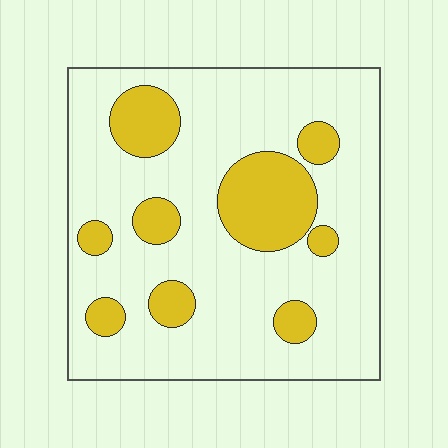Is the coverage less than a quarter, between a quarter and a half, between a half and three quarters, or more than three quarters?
Less than a quarter.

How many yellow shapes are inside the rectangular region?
9.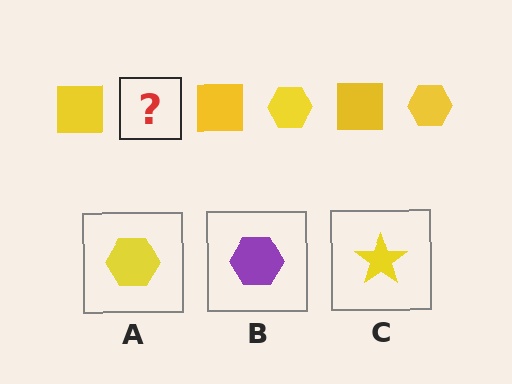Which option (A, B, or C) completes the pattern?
A.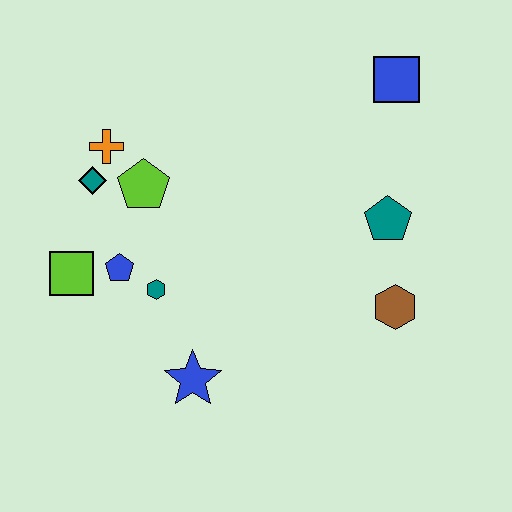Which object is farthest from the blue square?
The lime square is farthest from the blue square.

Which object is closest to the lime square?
The blue pentagon is closest to the lime square.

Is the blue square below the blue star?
No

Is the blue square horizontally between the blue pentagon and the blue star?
No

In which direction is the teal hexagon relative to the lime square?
The teal hexagon is to the right of the lime square.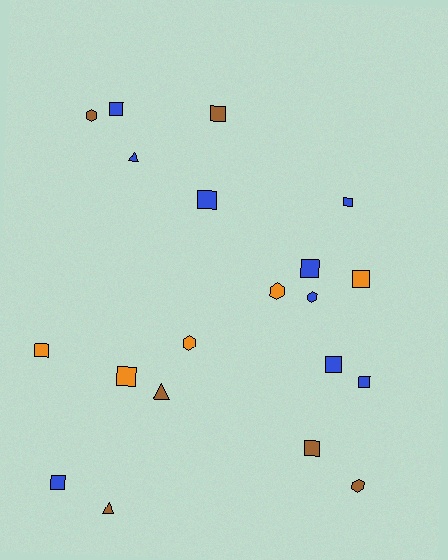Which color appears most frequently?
Blue, with 9 objects.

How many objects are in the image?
There are 20 objects.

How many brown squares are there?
There are 2 brown squares.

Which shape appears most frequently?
Square, with 12 objects.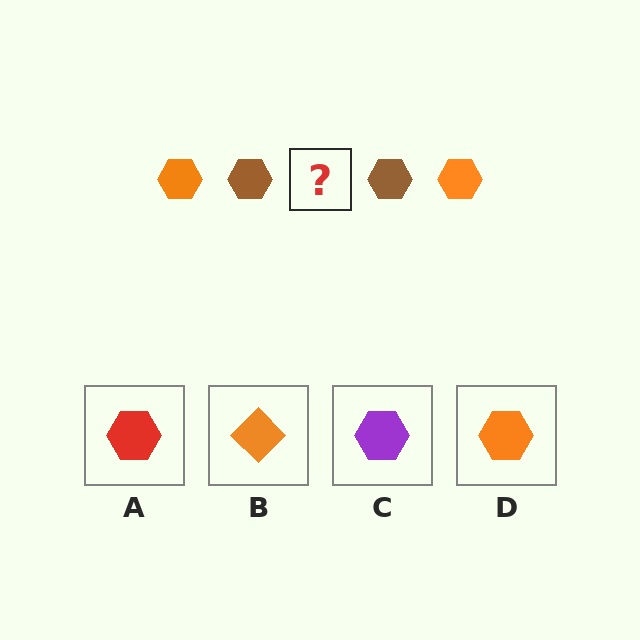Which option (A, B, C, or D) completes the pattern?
D.